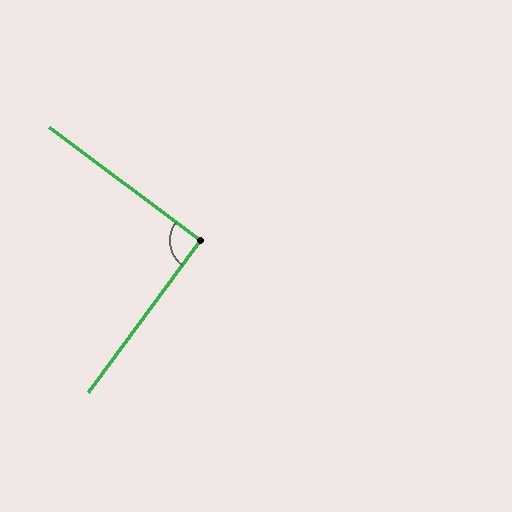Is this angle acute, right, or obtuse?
It is approximately a right angle.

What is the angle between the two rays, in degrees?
Approximately 90 degrees.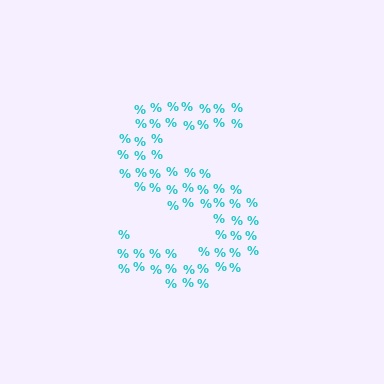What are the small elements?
The small elements are percent signs.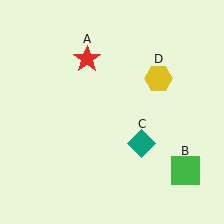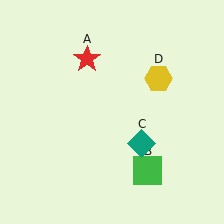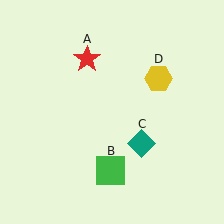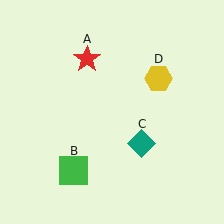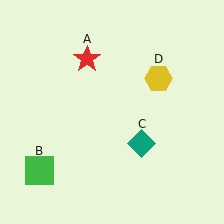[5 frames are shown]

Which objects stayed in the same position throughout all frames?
Red star (object A) and teal diamond (object C) and yellow hexagon (object D) remained stationary.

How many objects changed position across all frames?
1 object changed position: green square (object B).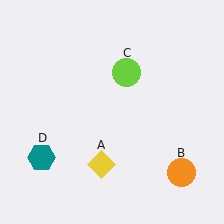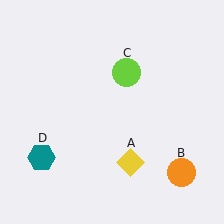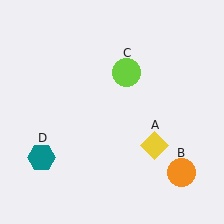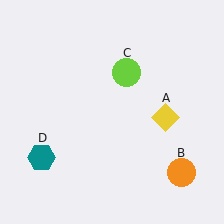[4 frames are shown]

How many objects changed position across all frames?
1 object changed position: yellow diamond (object A).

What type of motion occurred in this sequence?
The yellow diamond (object A) rotated counterclockwise around the center of the scene.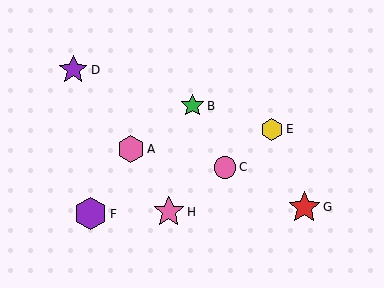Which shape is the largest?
The purple hexagon (labeled F) is the largest.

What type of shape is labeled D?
Shape D is a purple star.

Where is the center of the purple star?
The center of the purple star is at (73, 70).